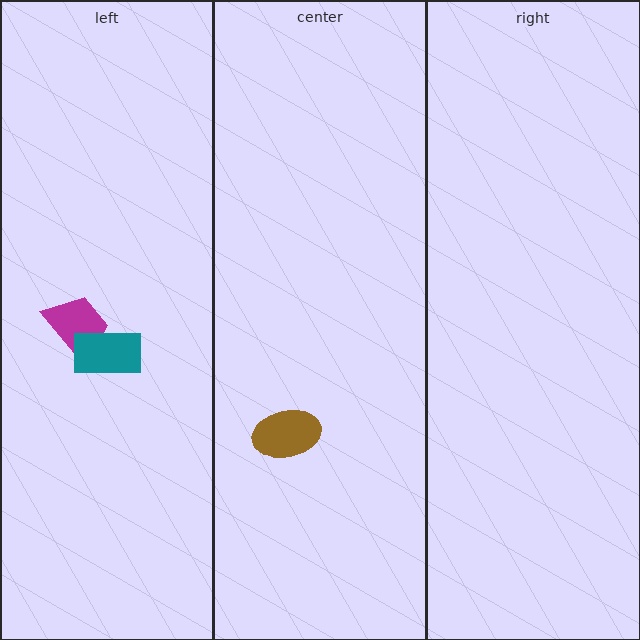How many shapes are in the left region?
2.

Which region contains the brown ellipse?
The center region.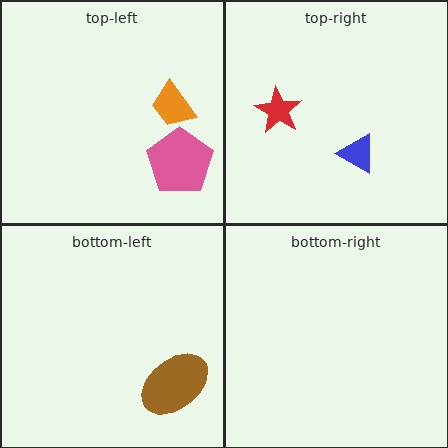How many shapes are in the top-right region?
2.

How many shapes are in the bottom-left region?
1.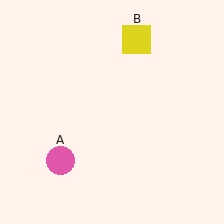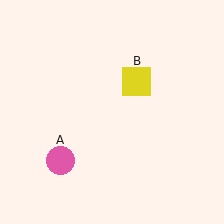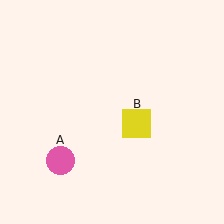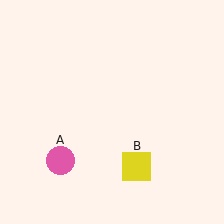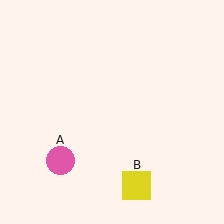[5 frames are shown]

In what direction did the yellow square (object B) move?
The yellow square (object B) moved down.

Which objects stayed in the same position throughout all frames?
Pink circle (object A) remained stationary.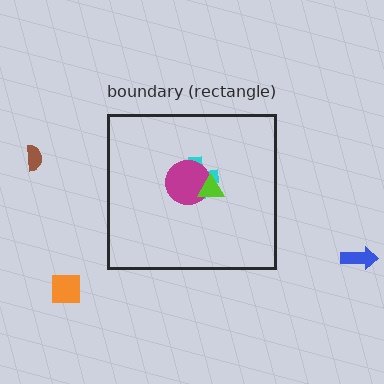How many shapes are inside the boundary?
3 inside, 3 outside.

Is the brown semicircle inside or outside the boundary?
Outside.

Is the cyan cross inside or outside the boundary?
Inside.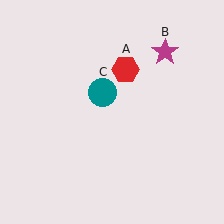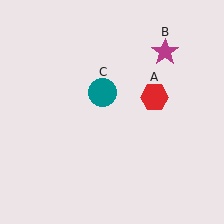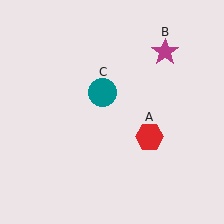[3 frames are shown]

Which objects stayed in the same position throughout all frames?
Magenta star (object B) and teal circle (object C) remained stationary.